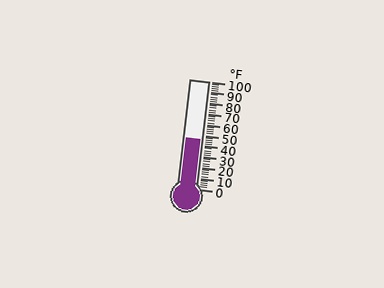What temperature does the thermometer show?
The thermometer shows approximately 46°F.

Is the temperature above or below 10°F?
The temperature is above 10°F.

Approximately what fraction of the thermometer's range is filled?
The thermometer is filled to approximately 45% of its range.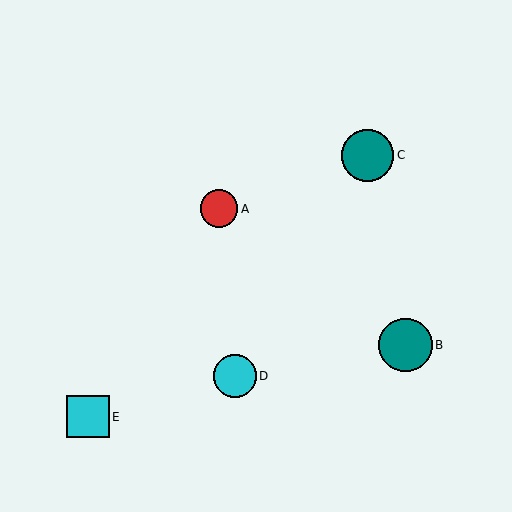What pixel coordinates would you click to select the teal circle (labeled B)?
Click at (405, 345) to select the teal circle B.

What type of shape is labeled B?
Shape B is a teal circle.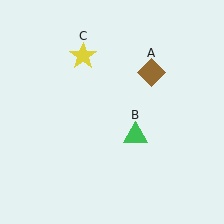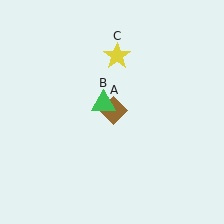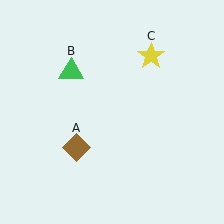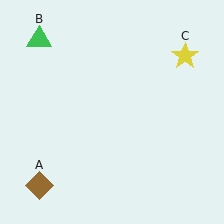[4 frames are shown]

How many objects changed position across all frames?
3 objects changed position: brown diamond (object A), green triangle (object B), yellow star (object C).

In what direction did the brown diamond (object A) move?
The brown diamond (object A) moved down and to the left.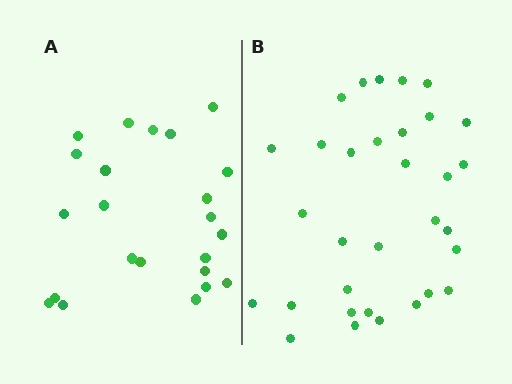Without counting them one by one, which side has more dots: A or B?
Region B (the right region) has more dots.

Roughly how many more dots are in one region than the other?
Region B has roughly 8 or so more dots than region A.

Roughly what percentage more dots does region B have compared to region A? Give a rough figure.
About 40% more.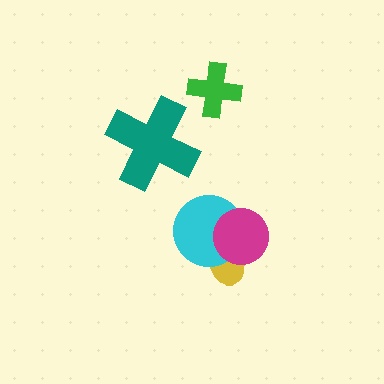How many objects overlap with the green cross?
0 objects overlap with the green cross.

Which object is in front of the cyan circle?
The magenta circle is in front of the cyan circle.